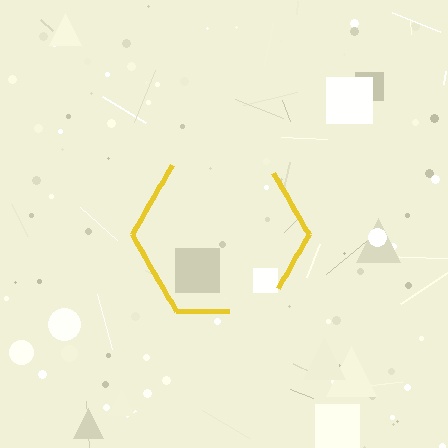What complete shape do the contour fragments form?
The contour fragments form a hexagon.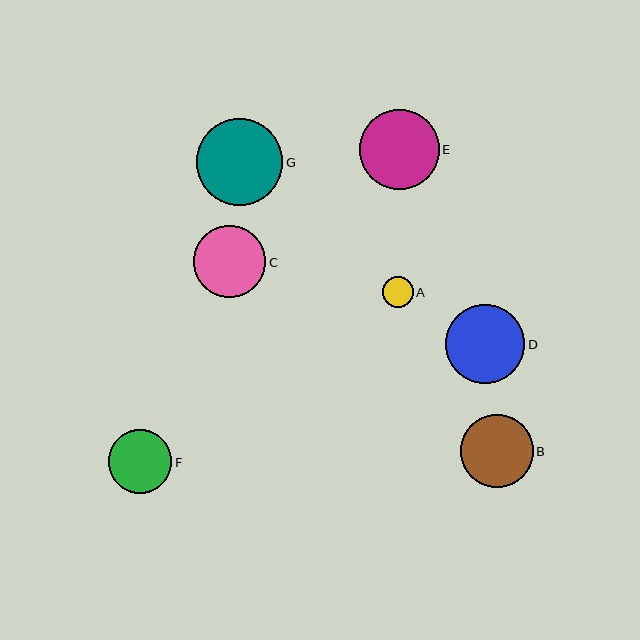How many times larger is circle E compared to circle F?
Circle E is approximately 1.3 times the size of circle F.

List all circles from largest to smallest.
From largest to smallest: G, E, D, B, C, F, A.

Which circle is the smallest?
Circle A is the smallest with a size of approximately 31 pixels.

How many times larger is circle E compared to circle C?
Circle E is approximately 1.1 times the size of circle C.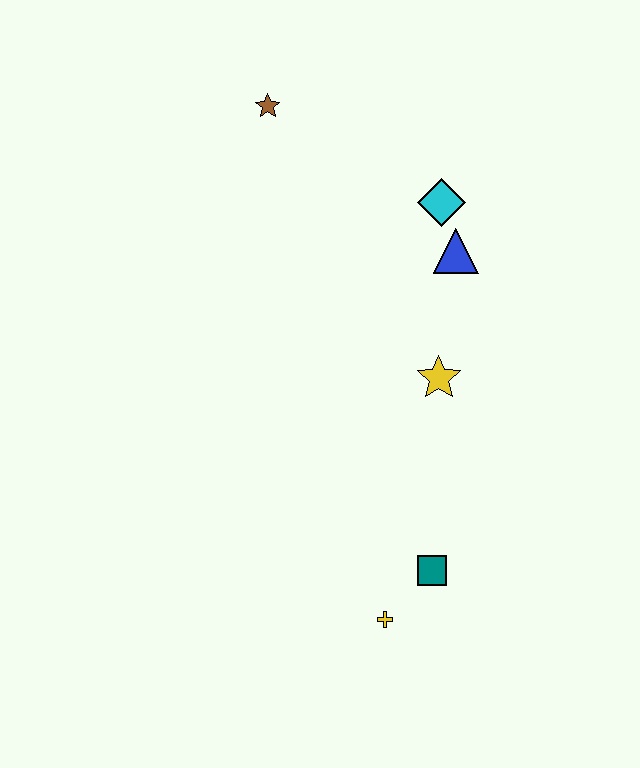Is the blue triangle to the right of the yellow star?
Yes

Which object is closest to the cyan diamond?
The blue triangle is closest to the cyan diamond.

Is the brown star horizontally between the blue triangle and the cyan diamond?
No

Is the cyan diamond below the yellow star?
No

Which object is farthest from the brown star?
The yellow cross is farthest from the brown star.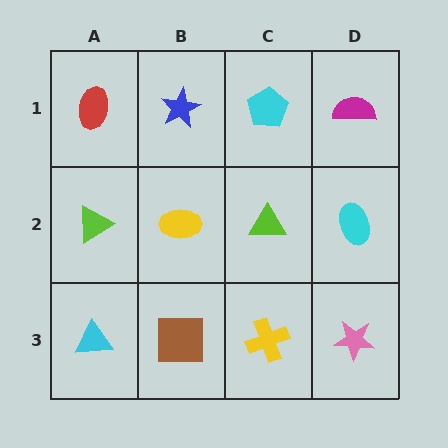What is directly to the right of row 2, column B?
A lime triangle.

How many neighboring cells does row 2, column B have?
4.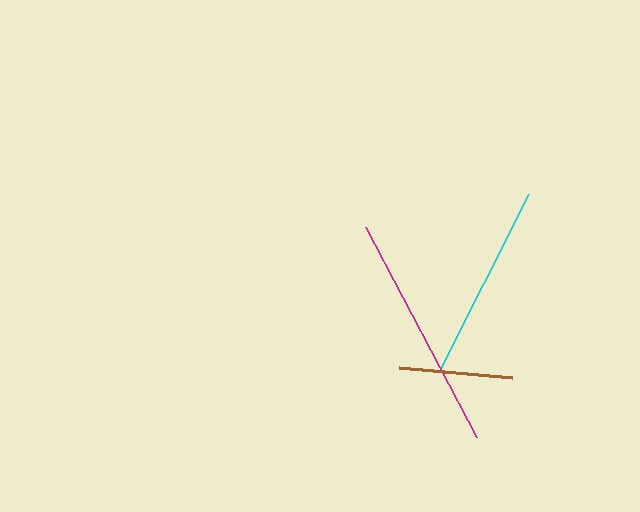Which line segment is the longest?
The magenta line is the longest at approximately 238 pixels.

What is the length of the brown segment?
The brown segment is approximately 113 pixels long.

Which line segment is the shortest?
The brown line is the shortest at approximately 113 pixels.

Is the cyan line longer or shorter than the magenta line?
The magenta line is longer than the cyan line.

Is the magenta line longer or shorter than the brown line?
The magenta line is longer than the brown line.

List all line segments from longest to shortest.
From longest to shortest: magenta, cyan, brown.